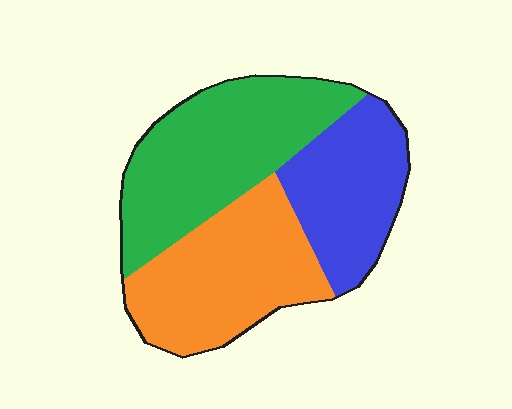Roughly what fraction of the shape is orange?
Orange takes up between a quarter and a half of the shape.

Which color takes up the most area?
Green, at roughly 40%.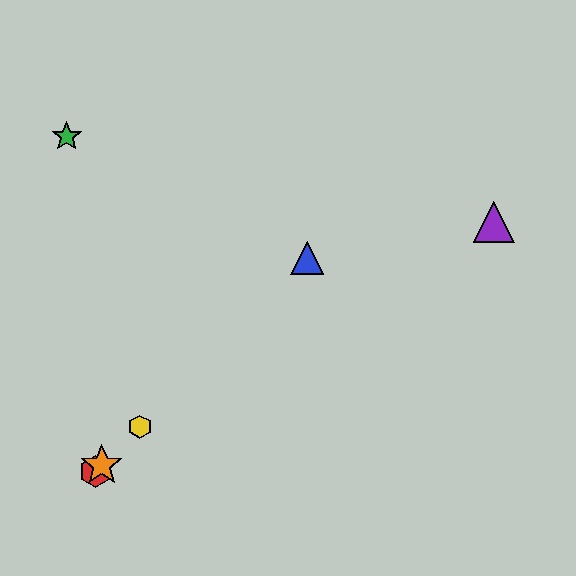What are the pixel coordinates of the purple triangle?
The purple triangle is at (494, 222).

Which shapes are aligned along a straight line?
The red hexagon, the blue triangle, the yellow hexagon, the orange star are aligned along a straight line.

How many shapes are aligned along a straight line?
4 shapes (the red hexagon, the blue triangle, the yellow hexagon, the orange star) are aligned along a straight line.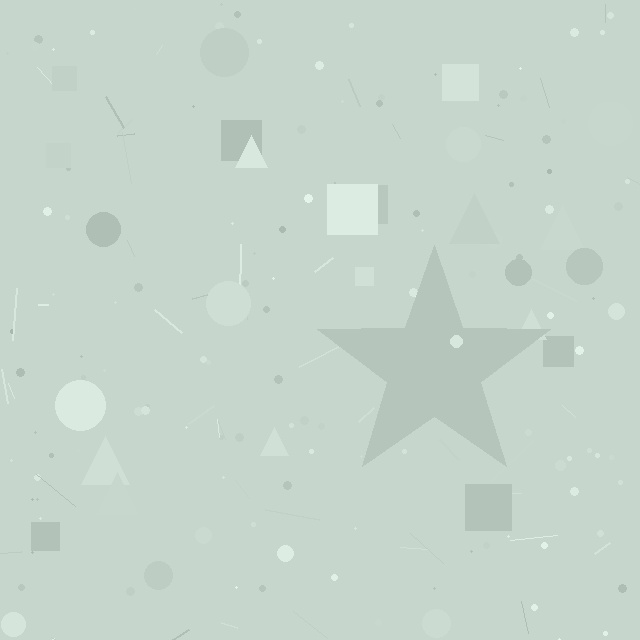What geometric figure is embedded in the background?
A star is embedded in the background.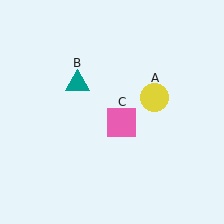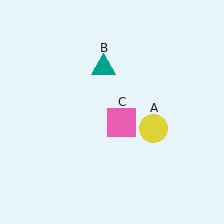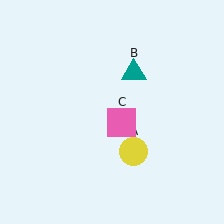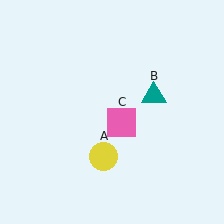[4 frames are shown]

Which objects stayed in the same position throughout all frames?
Pink square (object C) remained stationary.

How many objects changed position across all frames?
2 objects changed position: yellow circle (object A), teal triangle (object B).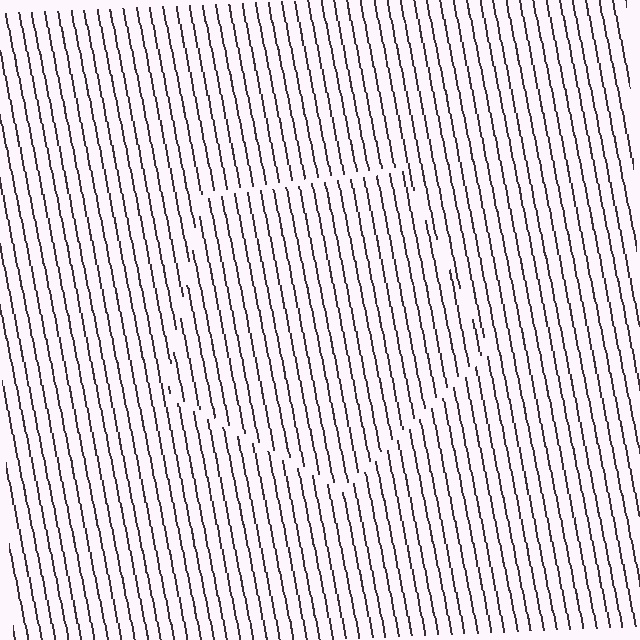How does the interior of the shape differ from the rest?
The interior of the shape contains the same grating, shifted by half a period — the contour is defined by the phase discontinuity where line-ends from the inner and outer gratings abut.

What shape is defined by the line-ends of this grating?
An illusory pentagon. The interior of the shape contains the same grating, shifted by half a period — the contour is defined by the phase discontinuity where line-ends from the inner and outer gratings abut.